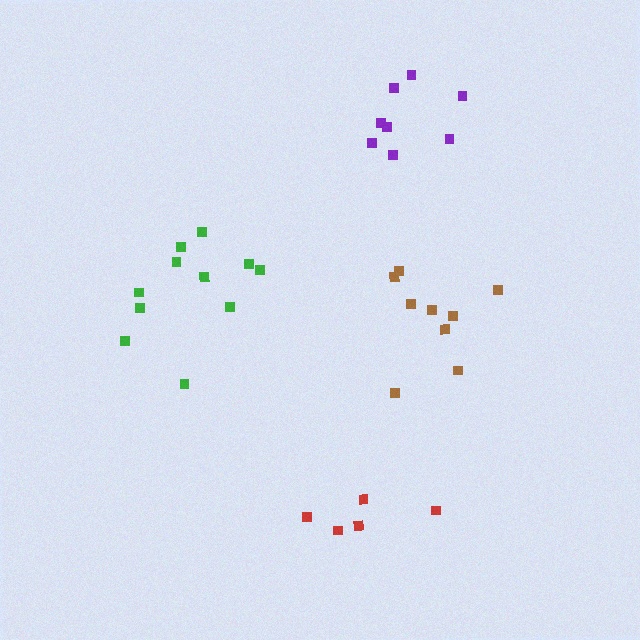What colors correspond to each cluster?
The clusters are colored: purple, green, red, brown.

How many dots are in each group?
Group 1: 8 dots, Group 2: 11 dots, Group 3: 5 dots, Group 4: 9 dots (33 total).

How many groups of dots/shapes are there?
There are 4 groups.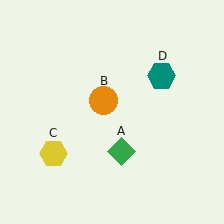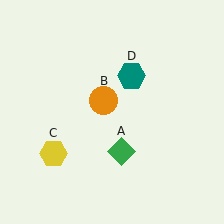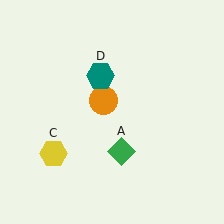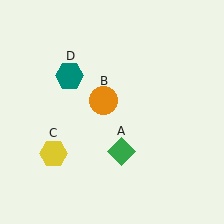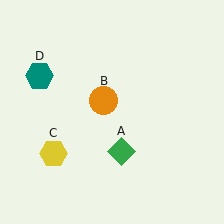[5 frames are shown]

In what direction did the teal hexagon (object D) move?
The teal hexagon (object D) moved left.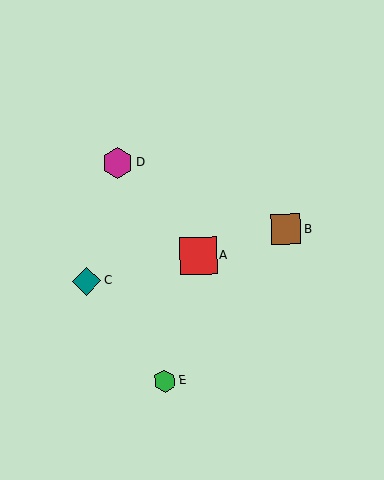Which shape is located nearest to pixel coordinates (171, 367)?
The green hexagon (labeled E) at (165, 381) is nearest to that location.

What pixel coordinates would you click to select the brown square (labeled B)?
Click at (286, 229) to select the brown square B.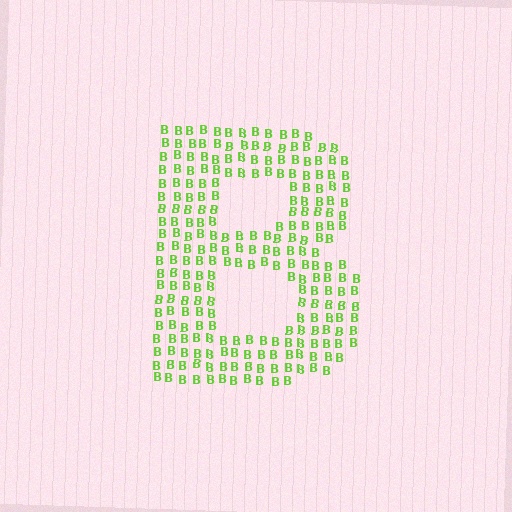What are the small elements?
The small elements are letter B's.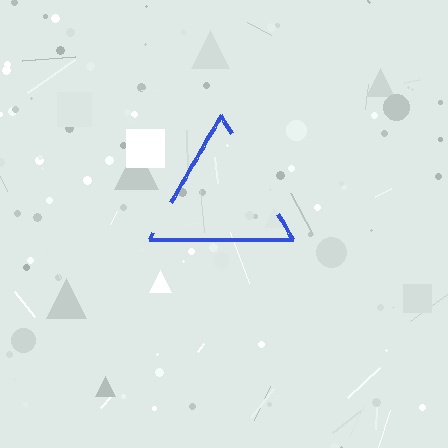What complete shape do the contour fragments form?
The contour fragments form a triangle.